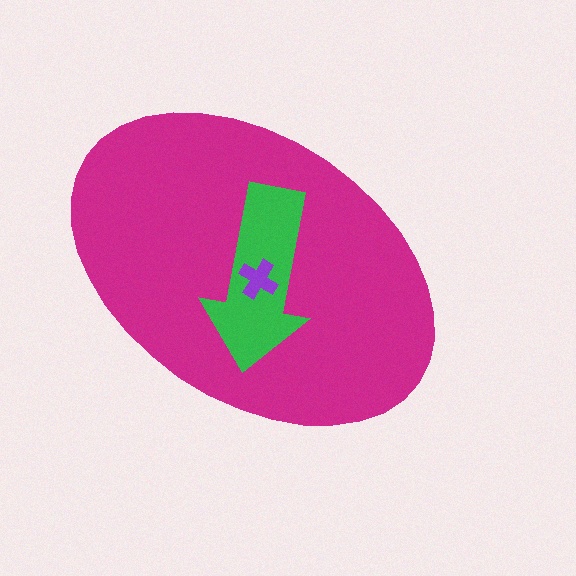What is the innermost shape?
The purple cross.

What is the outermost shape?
The magenta ellipse.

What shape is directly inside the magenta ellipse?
The green arrow.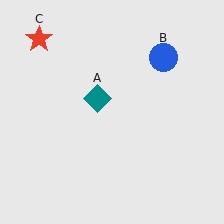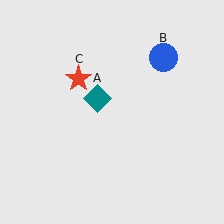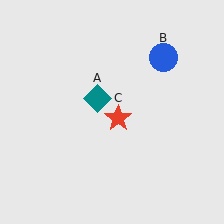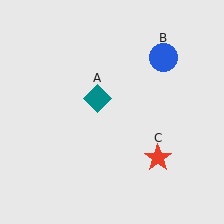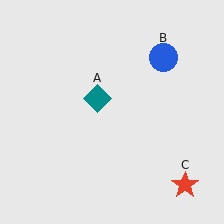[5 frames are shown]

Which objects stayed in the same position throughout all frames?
Teal diamond (object A) and blue circle (object B) remained stationary.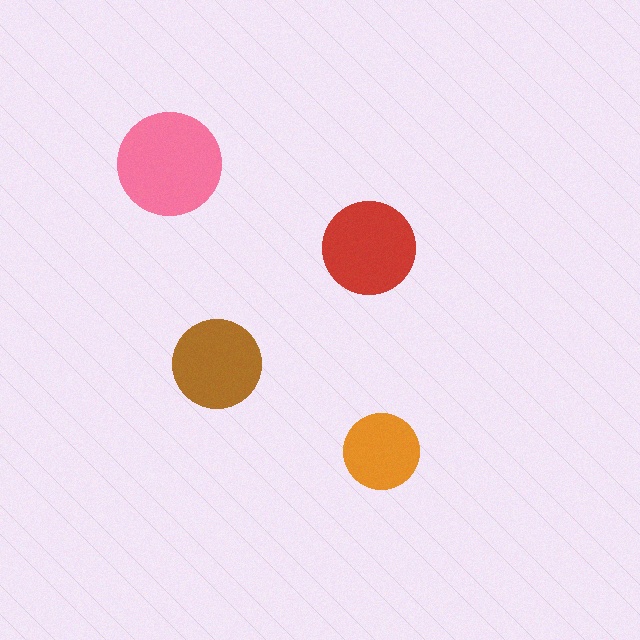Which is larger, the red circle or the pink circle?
The pink one.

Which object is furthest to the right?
The orange circle is rightmost.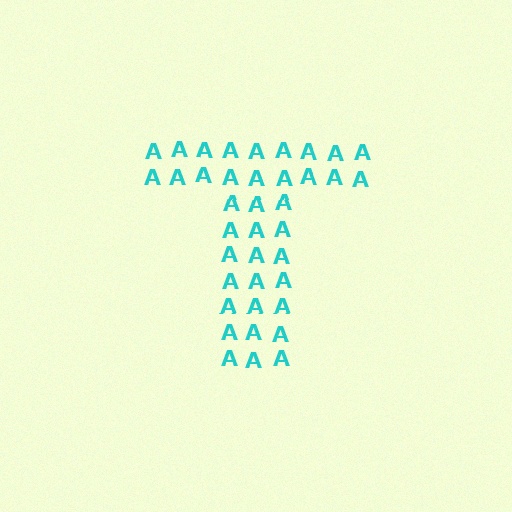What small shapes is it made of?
It is made of small letter A's.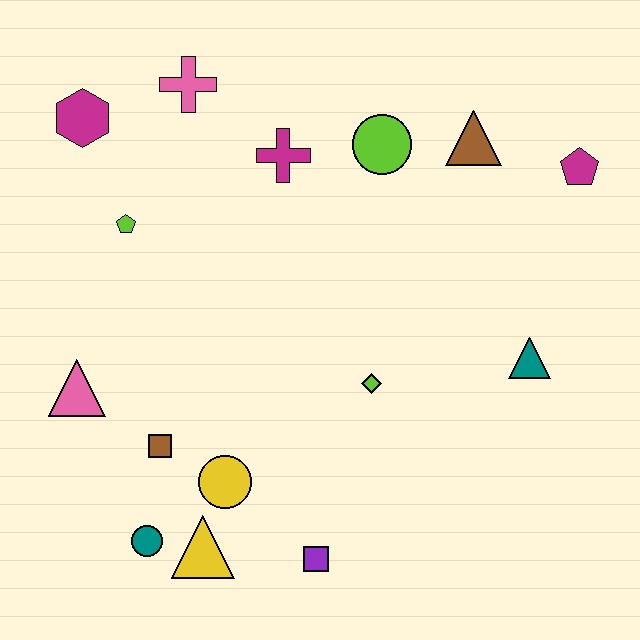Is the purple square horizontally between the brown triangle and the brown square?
Yes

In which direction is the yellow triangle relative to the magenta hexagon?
The yellow triangle is below the magenta hexagon.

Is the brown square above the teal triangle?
No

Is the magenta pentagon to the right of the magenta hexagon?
Yes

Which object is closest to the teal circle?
The yellow triangle is closest to the teal circle.